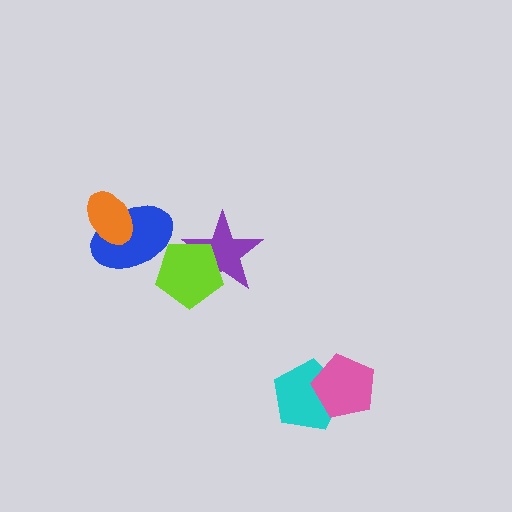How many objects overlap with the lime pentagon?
2 objects overlap with the lime pentagon.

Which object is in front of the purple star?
The lime pentagon is in front of the purple star.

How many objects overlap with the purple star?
1 object overlaps with the purple star.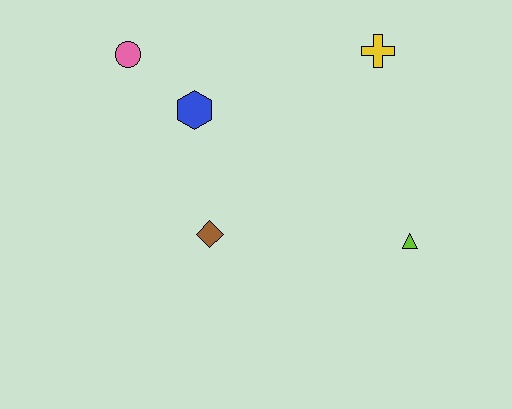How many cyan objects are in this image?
There are no cyan objects.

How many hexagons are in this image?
There is 1 hexagon.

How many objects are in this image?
There are 5 objects.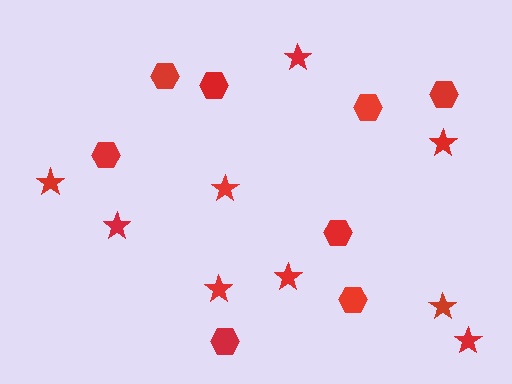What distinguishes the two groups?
There are 2 groups: one group of stars (9) and one group of hexagons (8).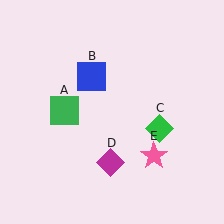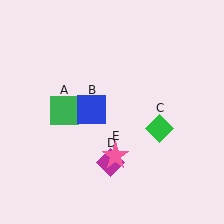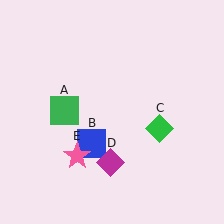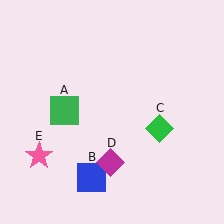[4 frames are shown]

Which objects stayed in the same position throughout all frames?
Green square (object A) and green diamond (object C) and magenta diamond (object D) remained stationary.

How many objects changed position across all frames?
2 objects changed position: blue square (object B), pink star (object E).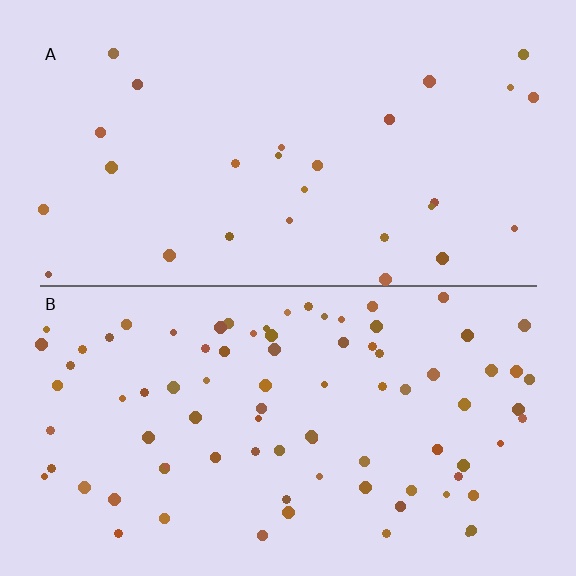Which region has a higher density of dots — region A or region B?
B (the bottom).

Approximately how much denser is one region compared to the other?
Approximately 3.1× — region B over region A.